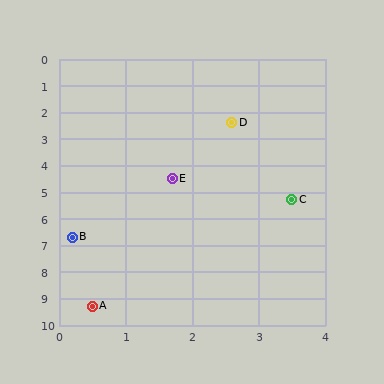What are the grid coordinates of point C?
Point C is at approximately (3.5, 5.3).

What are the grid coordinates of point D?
Point D is at approximately (2.6, 2.4).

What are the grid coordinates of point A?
Point A is at approximately (0.5, 9.3).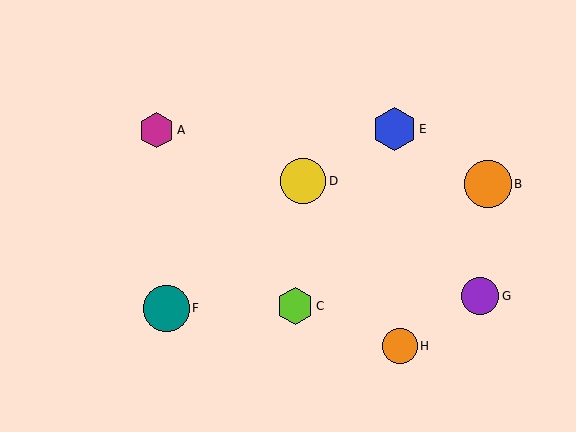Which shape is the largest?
The orange circle (labeled B) is the largest.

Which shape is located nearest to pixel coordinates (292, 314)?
The lime hexagon (labeled C) at (295, 306) is nearest to that location.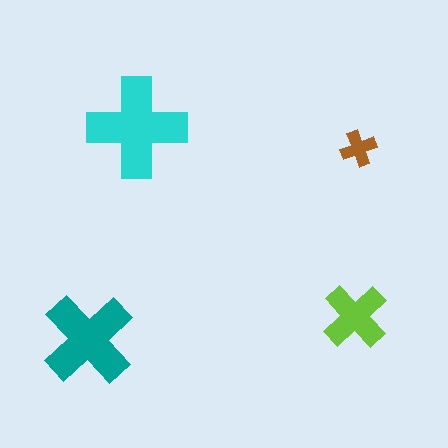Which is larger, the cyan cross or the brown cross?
The cyan one.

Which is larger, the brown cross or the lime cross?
The lime one.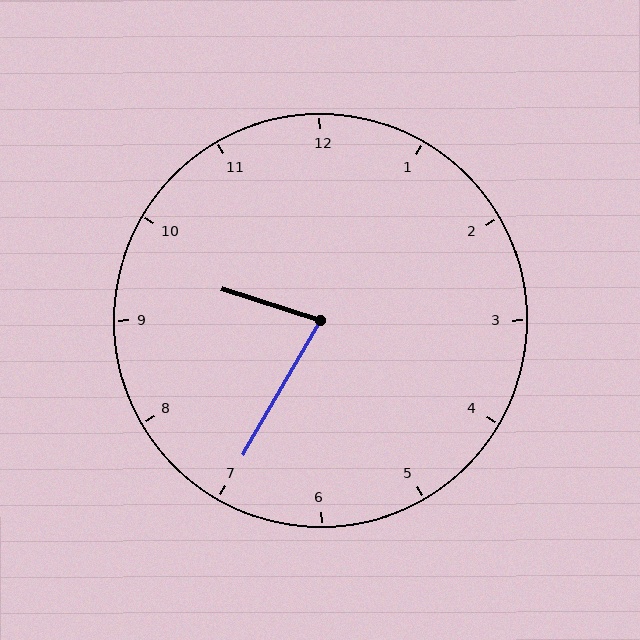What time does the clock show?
9:35.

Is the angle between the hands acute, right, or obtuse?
It is acute.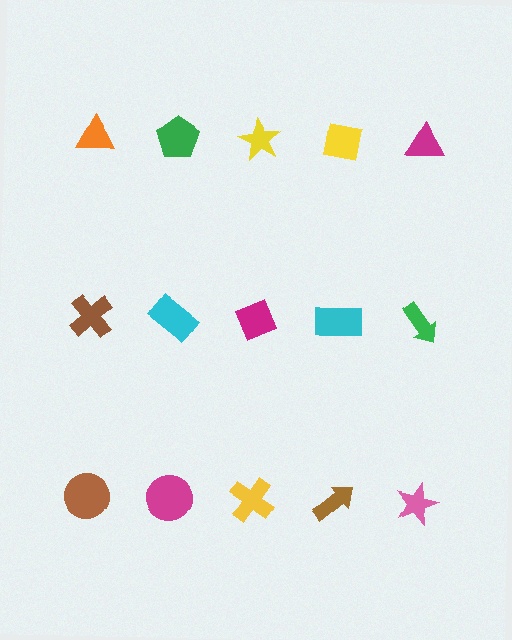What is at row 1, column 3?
A yellow star.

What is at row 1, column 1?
An orange triangle.